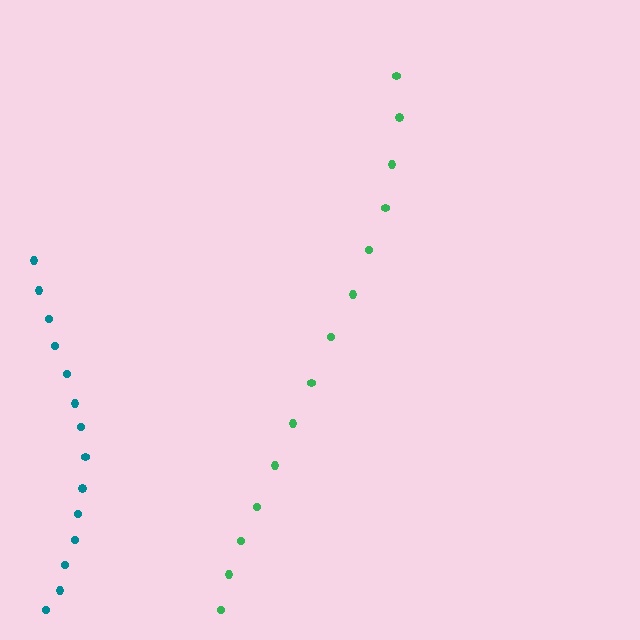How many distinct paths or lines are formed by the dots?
There are 2 distinct paths.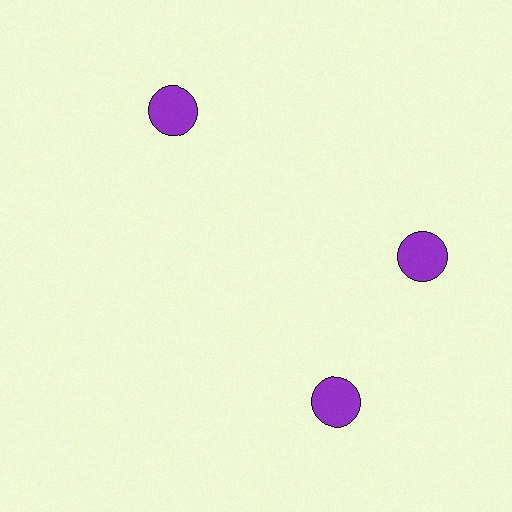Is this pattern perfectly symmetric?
No. The 3 purple circles are arranged in a ring, but one element near the 7 o'clock position is rotated out of alignment along the ring, breaking the 3-fold rotational symmetry.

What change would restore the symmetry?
The symmetry would be restored by rotating it back into even spacing with its neighbors so that all 3 circles sit at equal angles and equal distance from the center.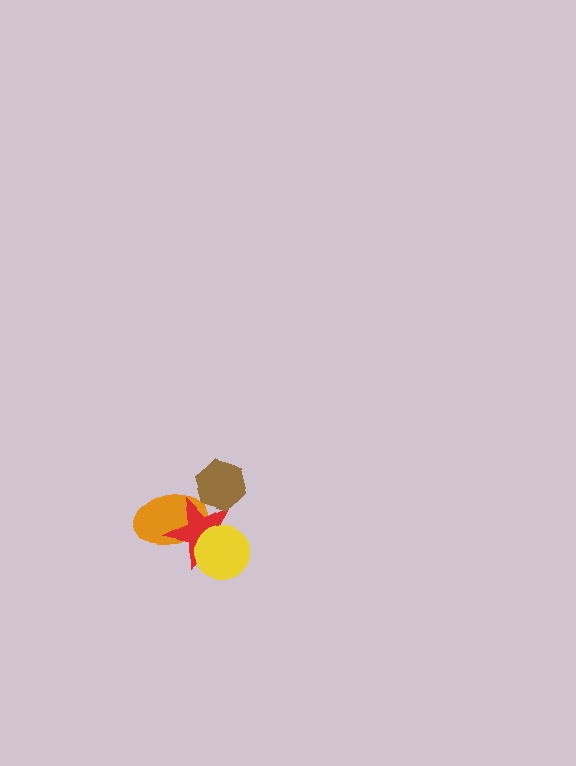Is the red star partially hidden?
Yes, it is partially covered by another shape.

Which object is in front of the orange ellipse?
The red star is in front of the orange ellipse.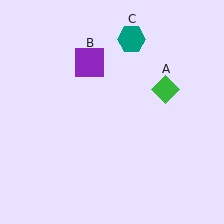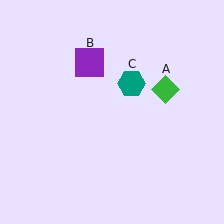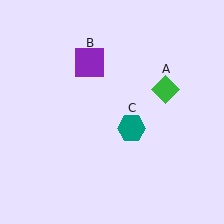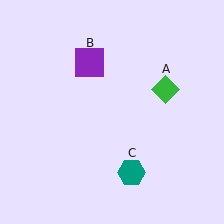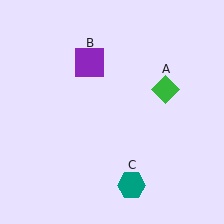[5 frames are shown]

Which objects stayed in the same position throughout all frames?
Green diamond (object A) and purple square (object B) remained stationary.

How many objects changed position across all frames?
1 object changed position: teal hexagon (object C).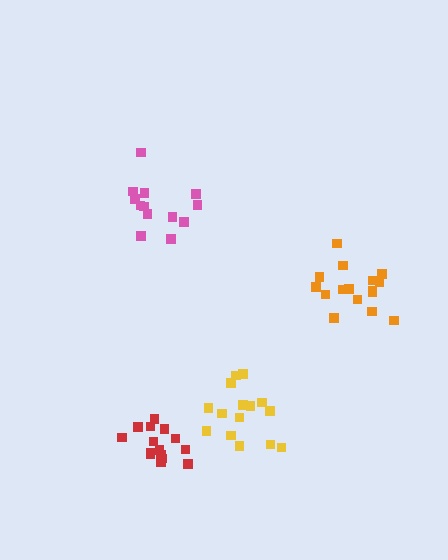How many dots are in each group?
Group 1: 15 dots, Group 2: 13 dots, Group 3: 16 dots, Group 4: 15 dots (59 total).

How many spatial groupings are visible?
There are 4 spatial groupings.